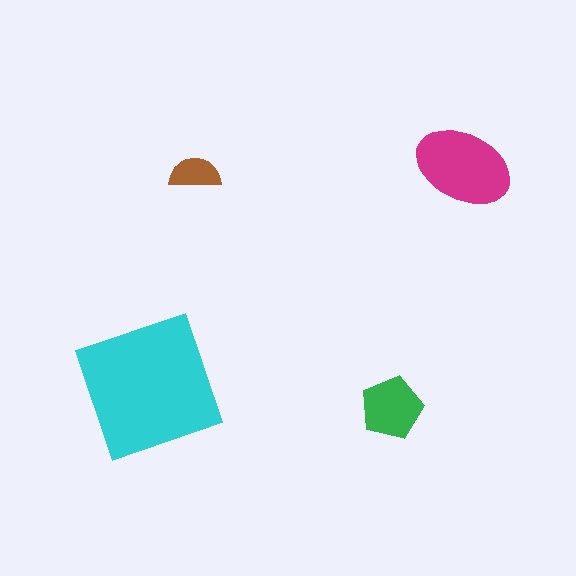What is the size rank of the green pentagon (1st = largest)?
3rd.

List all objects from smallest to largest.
The brown semicircle, the green pentagon, the magenta ellipse, the cyan square.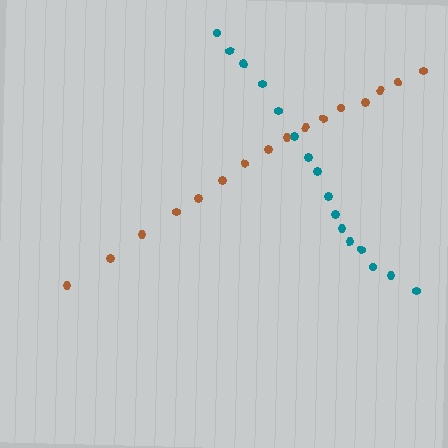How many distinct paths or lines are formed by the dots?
There are 2 distinct paths.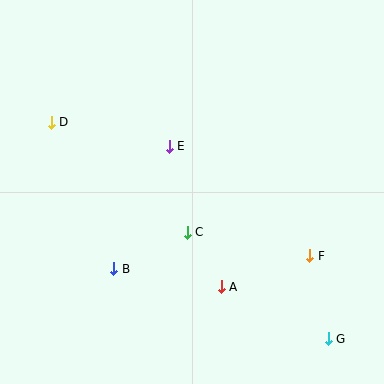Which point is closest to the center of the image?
Point C at (187, 232) is closest to the center.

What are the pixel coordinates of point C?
Point C is at (187, 232).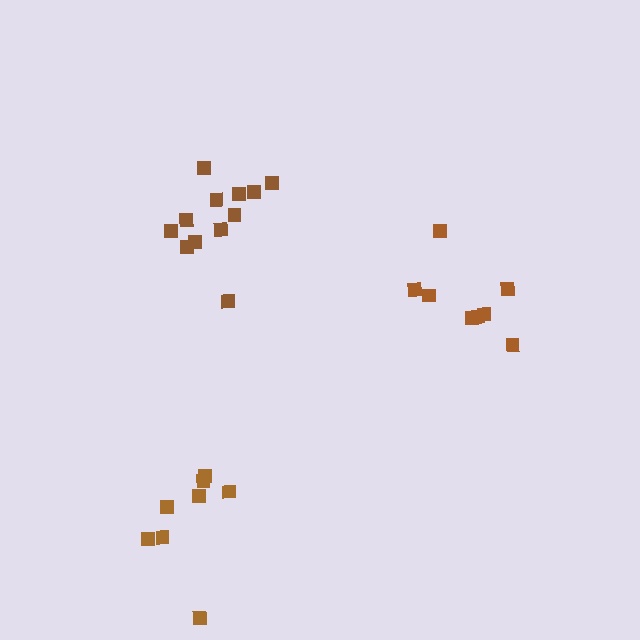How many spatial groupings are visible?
There are 3 spatial groupings.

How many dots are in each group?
Group 1: 8 dots, Group 2: 8 dots, Group 3: 12 dots (28 total).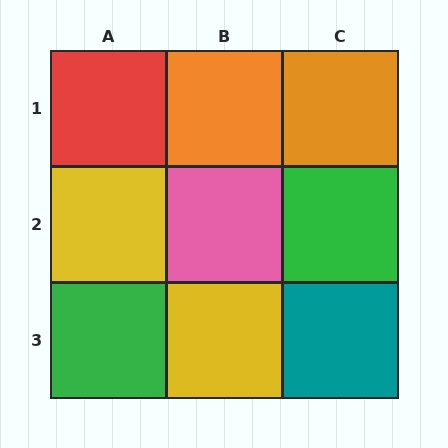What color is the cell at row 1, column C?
Orange.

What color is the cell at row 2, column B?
Pink.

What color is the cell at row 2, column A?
Yellow.